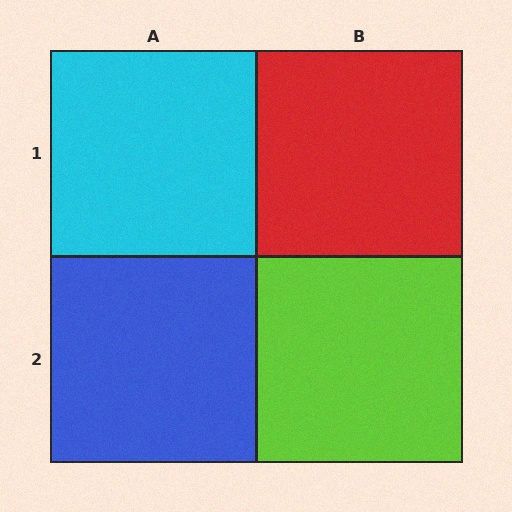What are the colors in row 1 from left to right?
Cyan, red.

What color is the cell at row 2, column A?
Blue.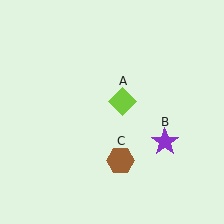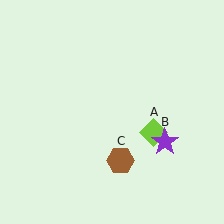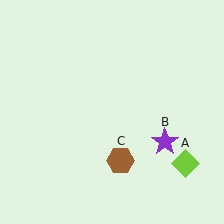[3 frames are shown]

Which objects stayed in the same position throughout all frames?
Purple star (object B) and brown hexagon (object C) remained stationary.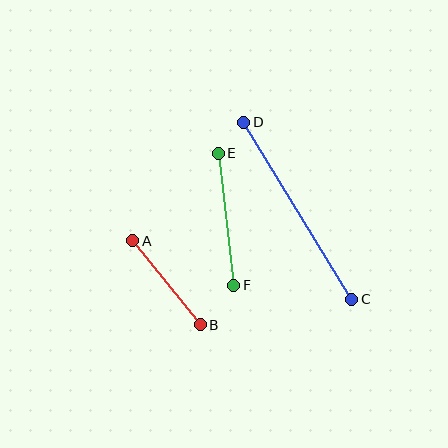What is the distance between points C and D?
The distance is approximately 207 pixels.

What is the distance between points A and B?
The distance is approximately 108 pixels.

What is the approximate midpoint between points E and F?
The midpoint is at approximately (226, 219) pixels.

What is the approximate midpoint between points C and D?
The midpoint is at approximately (298, 211) pixels.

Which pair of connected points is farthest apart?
Points C and D are farthest apart.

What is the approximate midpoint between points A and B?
The midpoint is at approximately (167, 283) pixels.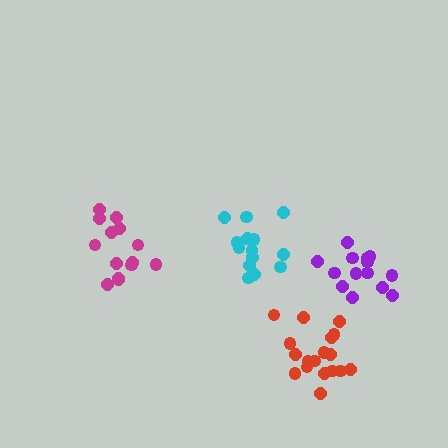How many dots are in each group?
Group 1: 14 dots, Group 2: 18 dots, Group 3: 14 dots, Group 4: 14 dots (60 total).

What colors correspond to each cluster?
The clusters are colored: cyan, red, purple, magenta.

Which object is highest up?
The cyan cluster is topmost.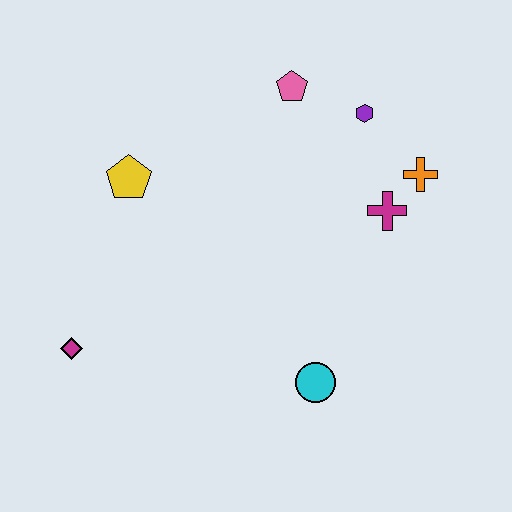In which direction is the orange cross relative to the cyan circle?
The orange cross is above the cyan circle.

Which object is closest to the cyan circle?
The magenta cross is closest to the cyan circle.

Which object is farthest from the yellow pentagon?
The orange cross is farthest from the yellow pentagon.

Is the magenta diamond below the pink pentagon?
Yes